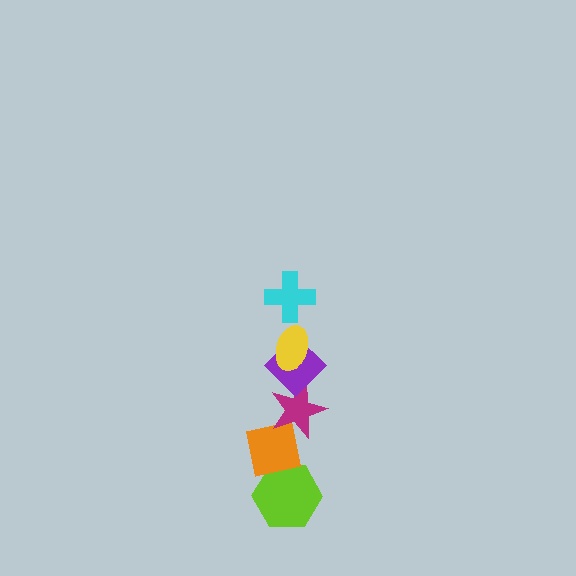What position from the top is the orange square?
The orange square is 5th from the top.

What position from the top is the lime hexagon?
The lime hexagon is 6th from the top.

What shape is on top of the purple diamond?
The yellow ellipse is on top of the purple diamond.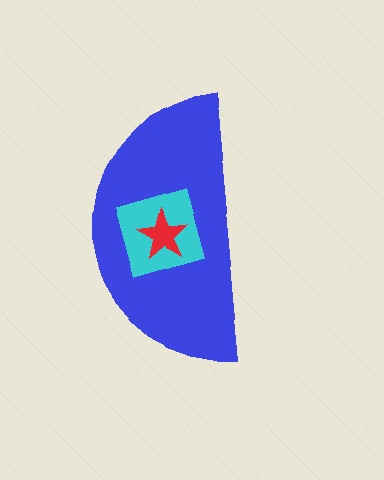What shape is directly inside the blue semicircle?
The cyan diamond.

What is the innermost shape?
The red star.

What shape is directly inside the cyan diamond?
The red star.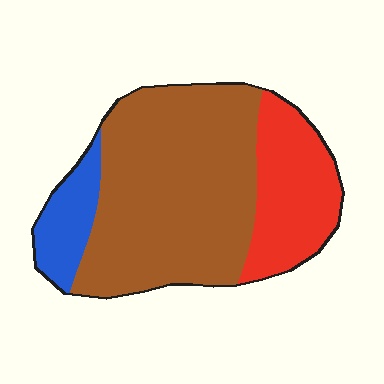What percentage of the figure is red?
Red covers roughly 25% of the figure.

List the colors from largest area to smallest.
From largest to smallest: brown, red, blue.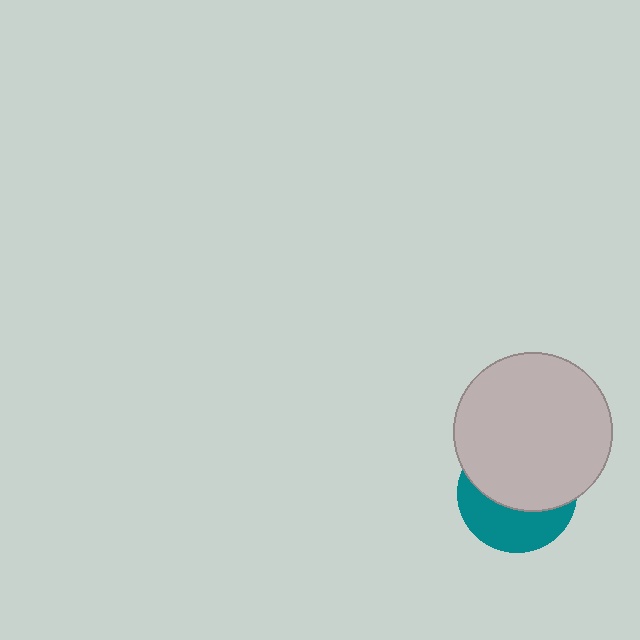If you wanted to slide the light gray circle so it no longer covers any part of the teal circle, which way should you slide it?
Slide it up — that is the most direct way to separate the two shapes.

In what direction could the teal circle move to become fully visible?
The teal circle could move down. That would shift it out from behind the light gray circle entirely.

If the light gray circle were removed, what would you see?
You would see the complete teal circle.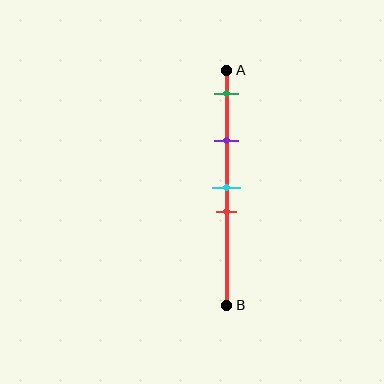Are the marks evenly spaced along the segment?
No, the marks are not evenly spaced.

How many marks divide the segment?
There are 4 marks dividing the segment.